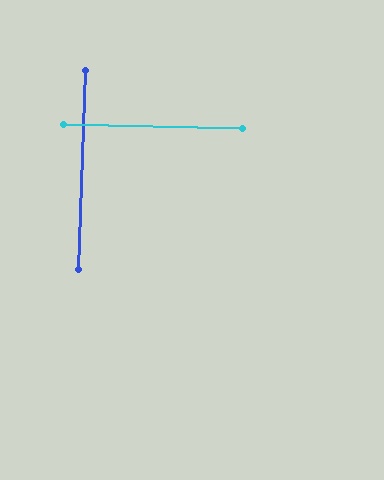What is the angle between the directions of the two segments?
Approximately 89 degrees.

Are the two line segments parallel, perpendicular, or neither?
Perpendicular — they meet at approximately 89°.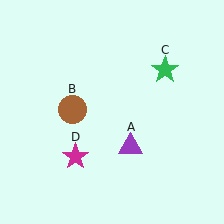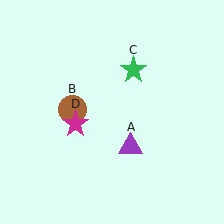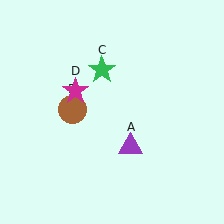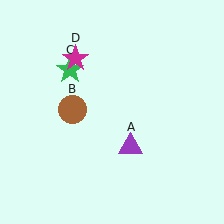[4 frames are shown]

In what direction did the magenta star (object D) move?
The magenta star (object D) moved up.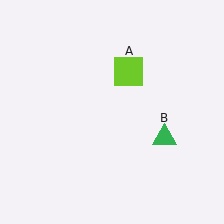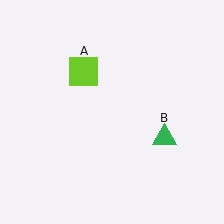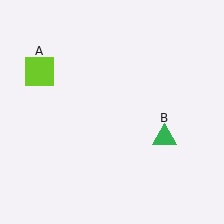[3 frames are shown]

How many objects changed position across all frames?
1 object changed position: lime square (object A).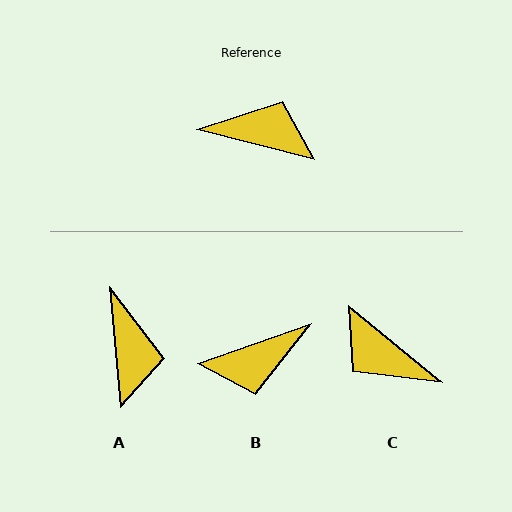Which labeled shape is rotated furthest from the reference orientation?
C, about 155 degrees away.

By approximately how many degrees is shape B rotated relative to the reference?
Approximately 147 degrees clockwise.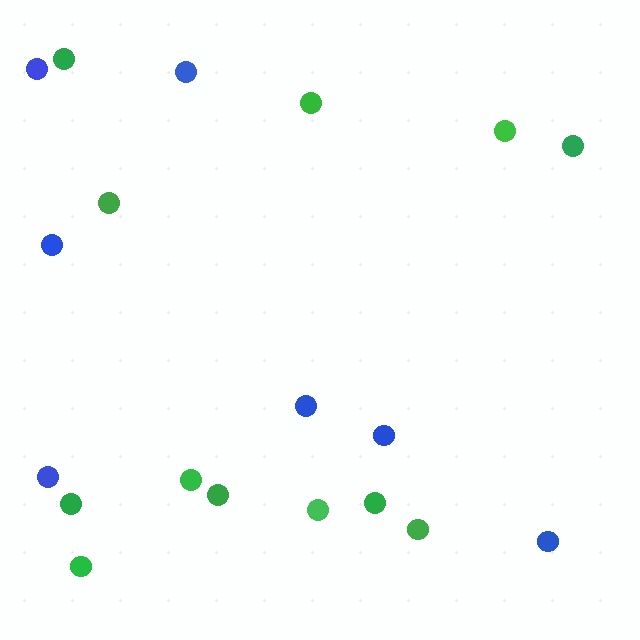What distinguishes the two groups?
There are 2 groups: one group of blue circles (7) and one group of green circles (12).